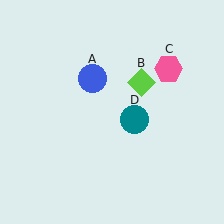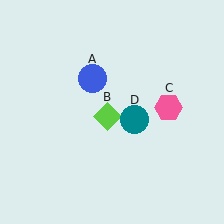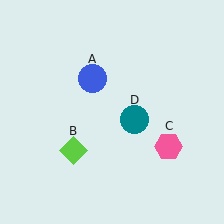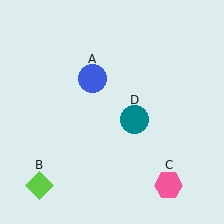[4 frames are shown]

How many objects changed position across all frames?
2 objects changed position: lime diamond (object B), pink hexagon (object C).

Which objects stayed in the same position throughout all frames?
Blue circle (object A) and teal circle (object D) remained stationary.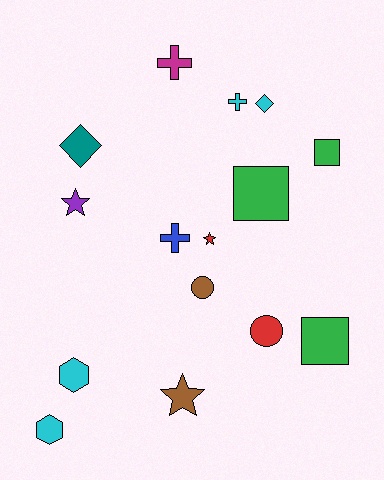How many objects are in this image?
There are 15 objects.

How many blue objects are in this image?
There is 1 blue object.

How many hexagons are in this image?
There are 2 hexagons.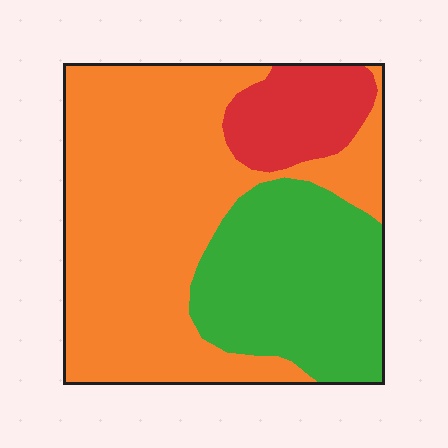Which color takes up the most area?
Orange, at roughly 55%.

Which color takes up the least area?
Red, at roughly 10%.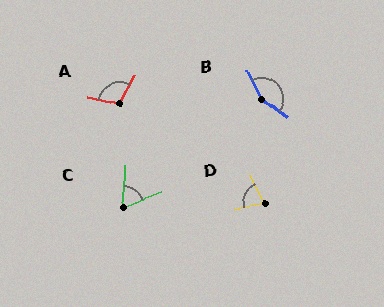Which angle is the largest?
B, at approximately 152 degrees.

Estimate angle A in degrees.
Approximately 106 degrees.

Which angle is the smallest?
C, at approximately 64 degrees.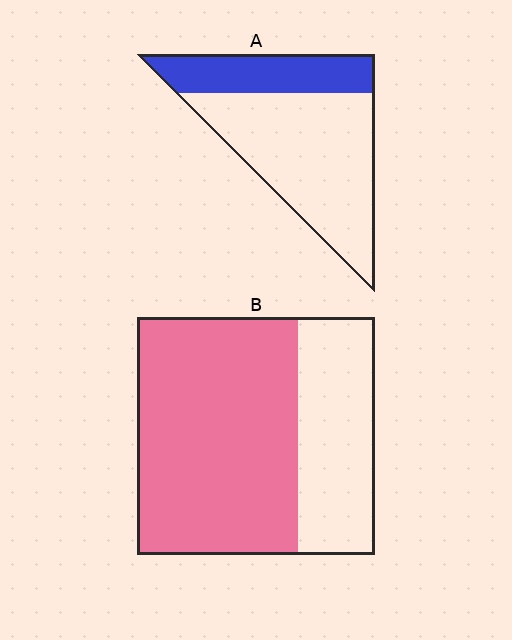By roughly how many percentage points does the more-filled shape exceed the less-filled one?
By roughly 40 percentage points (B over A).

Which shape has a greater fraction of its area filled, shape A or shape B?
Shape B.